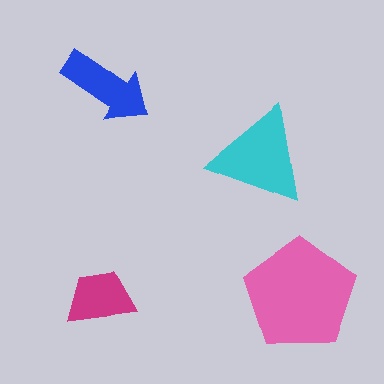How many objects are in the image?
There are 4 objects in the image.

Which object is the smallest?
The magenta trapezoid.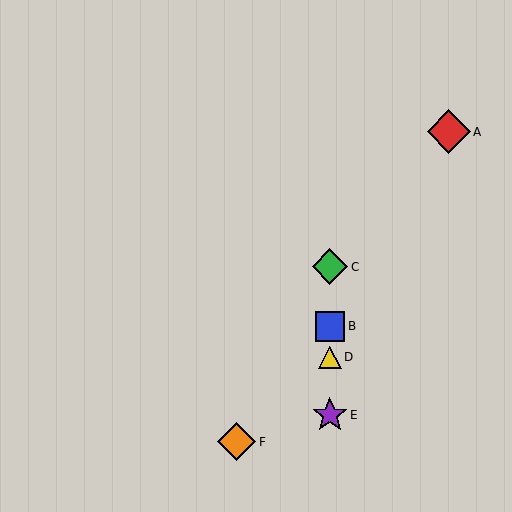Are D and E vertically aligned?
Yes, both are at x≈330.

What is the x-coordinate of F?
Object F is at x≈237.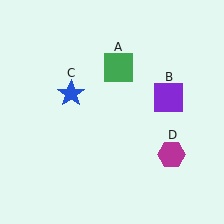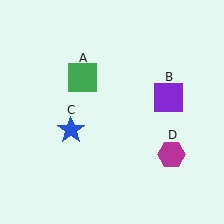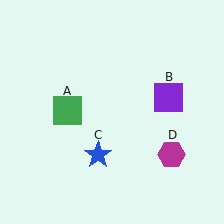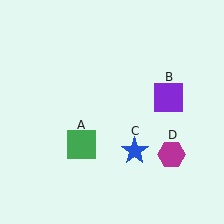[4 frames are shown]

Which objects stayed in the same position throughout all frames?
Purple square (object B) and magenta hexagon (object D) remained stationary.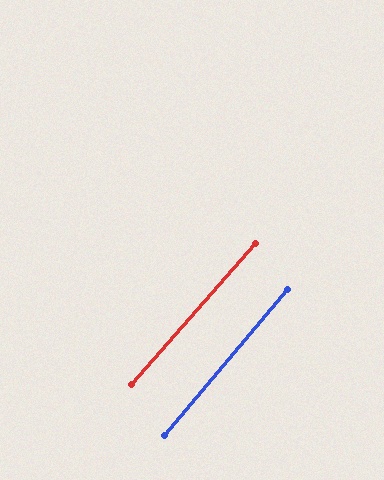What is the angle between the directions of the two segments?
Approximately 2 degrees.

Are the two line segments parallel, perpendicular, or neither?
Parallel — their directions differ by only 1.7°.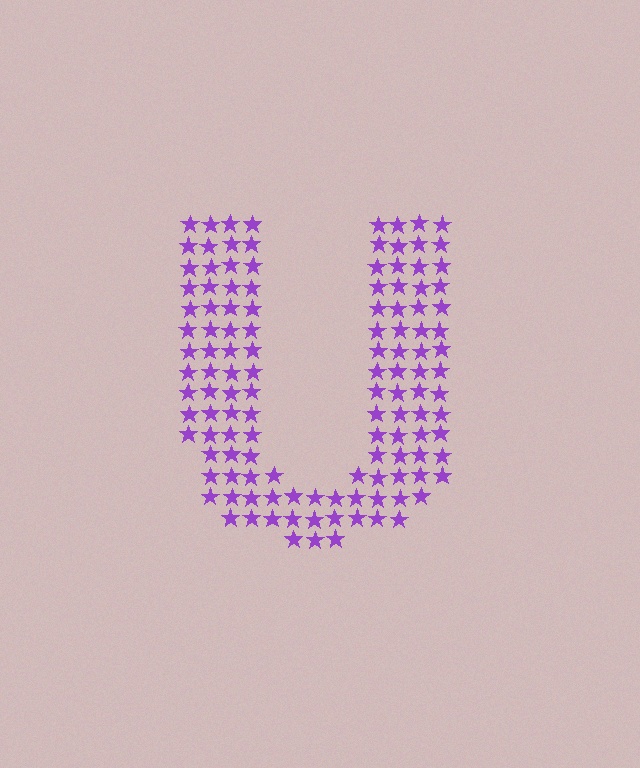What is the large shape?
The large shape is the letter U.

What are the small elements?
The small elements are stars.